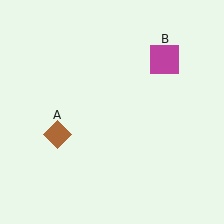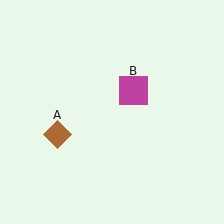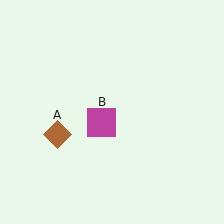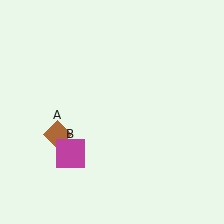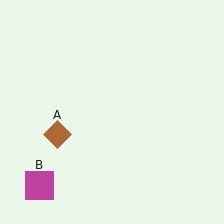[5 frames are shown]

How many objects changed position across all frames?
1 object changed position: magenta square (object B).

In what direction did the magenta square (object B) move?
The magenta square (object B) moved down and to the left.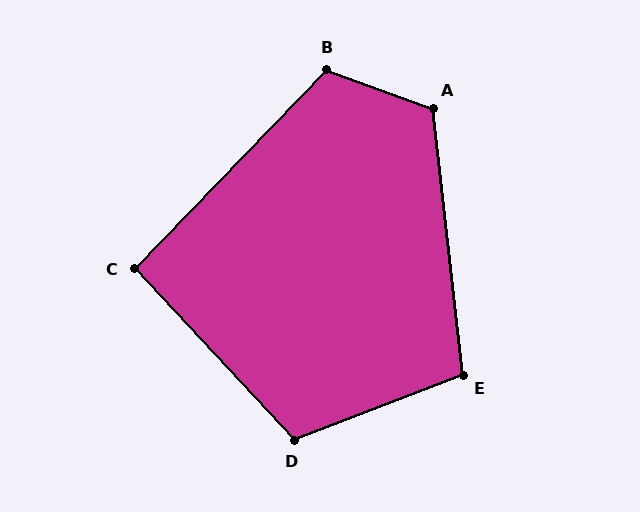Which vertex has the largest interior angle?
A, at approximately 116 degrees.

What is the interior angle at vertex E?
Approximately 105 degrees (obtuse).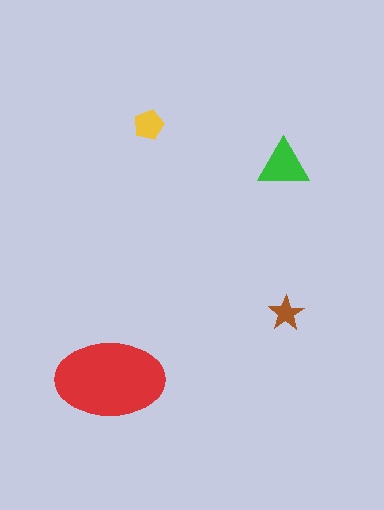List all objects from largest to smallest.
The red ellipse, the green triangle, the yellow pentagon, the brown star.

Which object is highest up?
The yellow pentagon is topmost.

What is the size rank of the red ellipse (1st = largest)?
1st.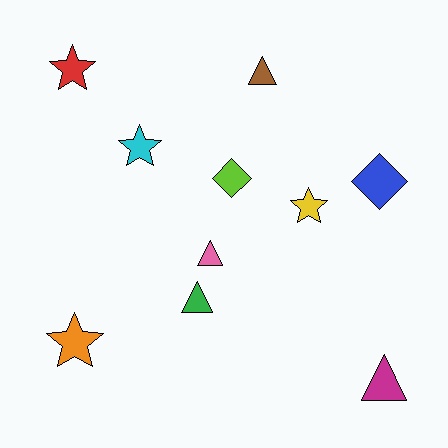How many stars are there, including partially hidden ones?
There are 4 stars.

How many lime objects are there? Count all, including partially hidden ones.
There is 1 lime object.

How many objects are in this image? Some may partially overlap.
There are 10 objects.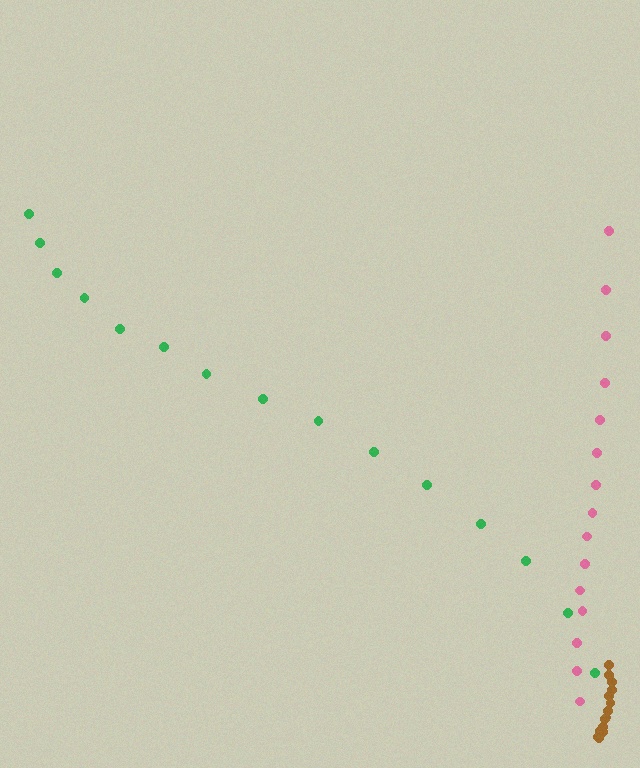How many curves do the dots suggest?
There are 3 distinct paths.